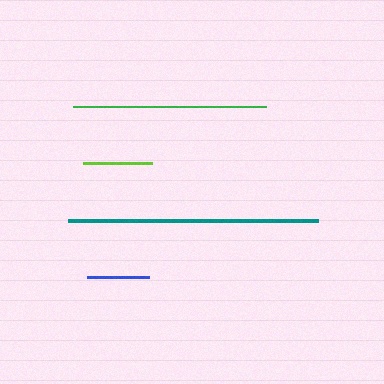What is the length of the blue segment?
The blue segment is approximately 62 pixels long.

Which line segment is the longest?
The teal line is the longest at approximately 250 pixels.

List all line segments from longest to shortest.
From longest to shortest: teal, green, lime, blue.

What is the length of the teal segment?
The teal segment is approximately 250 pixels long.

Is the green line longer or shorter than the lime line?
The green line is longer than the lime line.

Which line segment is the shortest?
The blue line is the shortest at approximately 62 pixels.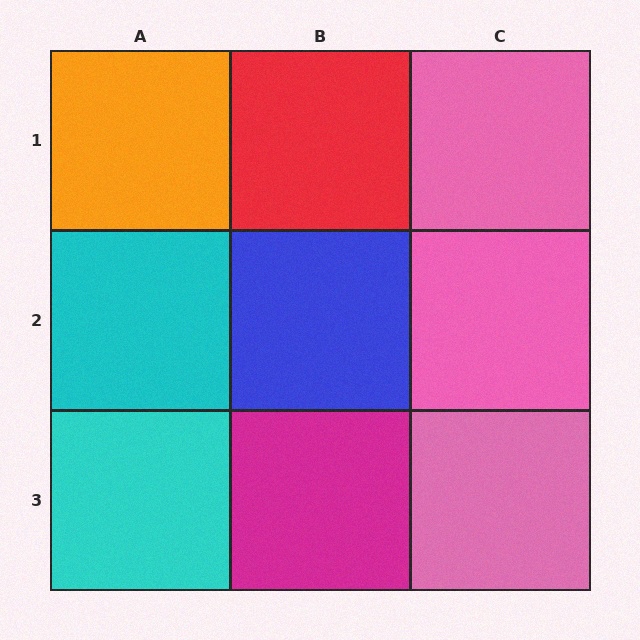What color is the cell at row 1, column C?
Pink.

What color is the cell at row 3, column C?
Pink.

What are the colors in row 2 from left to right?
Cyan, blue, pink.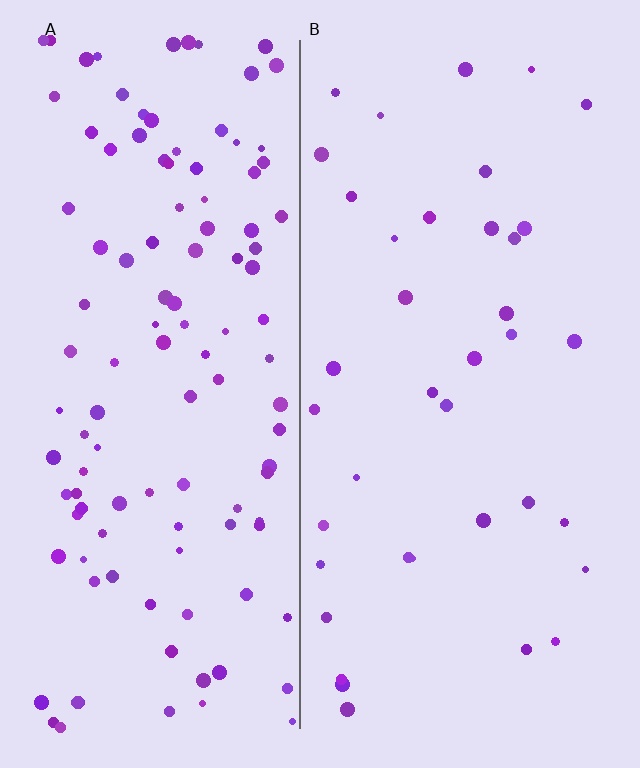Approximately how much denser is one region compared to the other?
Approximately 3.1× — region A over region B.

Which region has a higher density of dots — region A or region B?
A (the left).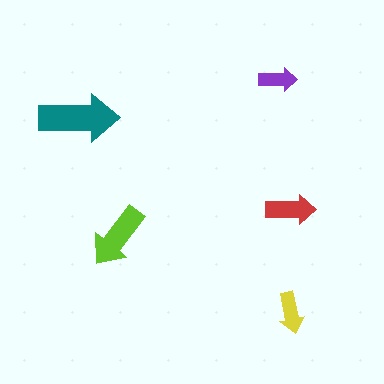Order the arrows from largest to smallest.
the teal one, the lime one, the red one, the yellow one, the purple one.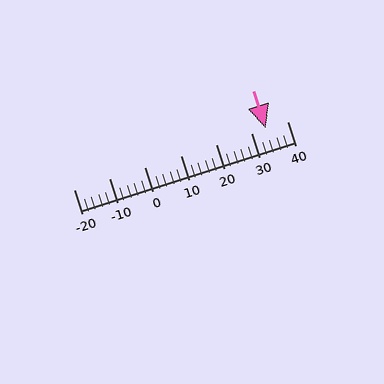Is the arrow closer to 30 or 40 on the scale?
The arrow is closer to 30.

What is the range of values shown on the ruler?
The ruler shows values from -20 to 40.